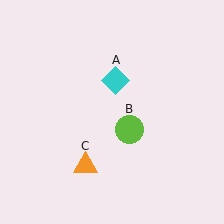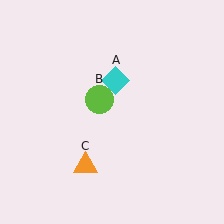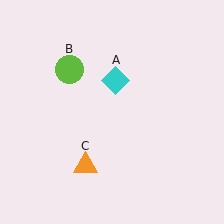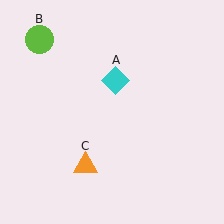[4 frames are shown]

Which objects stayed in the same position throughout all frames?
Cyan diamond (object A) and orange triangle (object C) remained stationary.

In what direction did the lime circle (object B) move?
The lime circle (object B) moved up and to the left.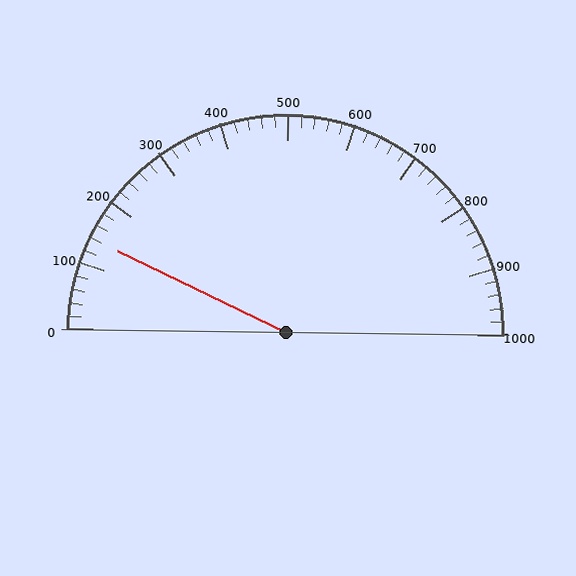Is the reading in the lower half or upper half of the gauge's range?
The reading is in the lower half of the range (0 to 1000).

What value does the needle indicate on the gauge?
The needle indicates approximately 140.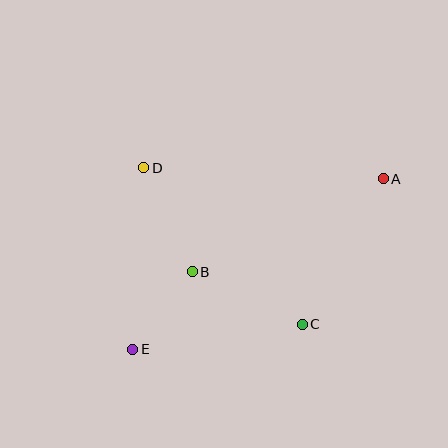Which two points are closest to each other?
Points B and E are closest to each other.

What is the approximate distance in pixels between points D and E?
The distance between D and E is approximately 182 pixels.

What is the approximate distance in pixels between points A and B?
The distance between A and B is approximately 212 pixels.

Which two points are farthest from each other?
Points A and E are farthest from each other.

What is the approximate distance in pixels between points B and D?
The distance between B and D is approximately 115 pixels.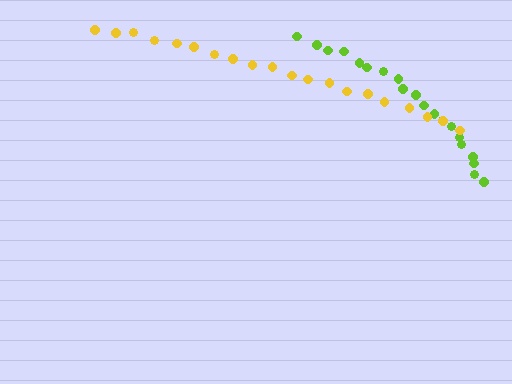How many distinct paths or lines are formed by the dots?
There are 2 distinct paths.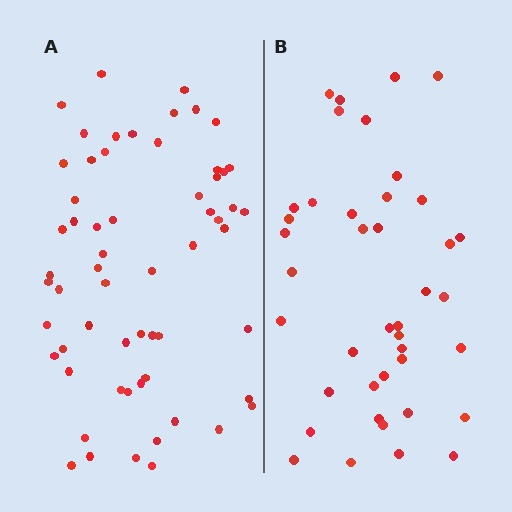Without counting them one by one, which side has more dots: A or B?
Region A (the left region) has more dots.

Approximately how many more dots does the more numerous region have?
Region A has approximately 20 more dots than region B.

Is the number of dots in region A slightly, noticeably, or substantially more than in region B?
Region A has substantially more. The ratio is roughly 1.5 to 1.